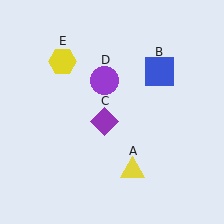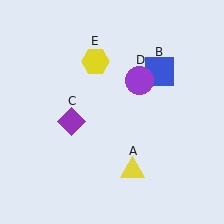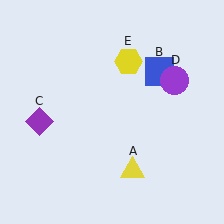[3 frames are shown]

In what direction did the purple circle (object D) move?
The purple circle (object D) moved right.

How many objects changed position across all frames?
3 objects changed position: purple diamond (object C), purple circle (object D), yellow hexagon (object E).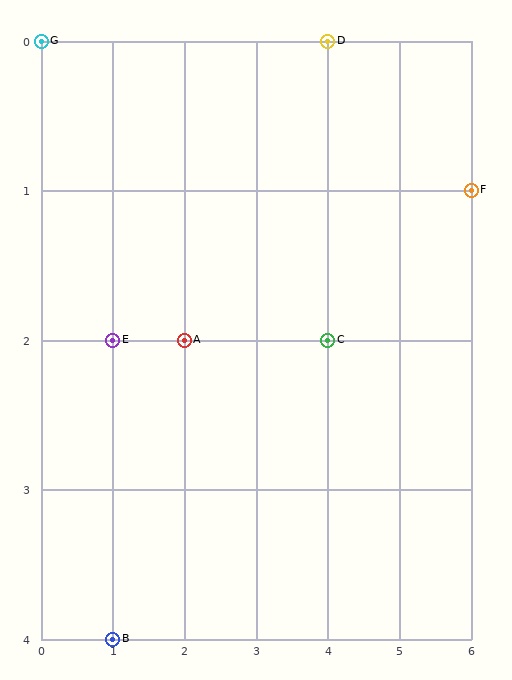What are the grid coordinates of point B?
Point B is at grid coordinates (1, 4).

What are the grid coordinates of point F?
Point F is at grid coordinates (6, 1).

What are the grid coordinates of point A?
Point A is at grid coordinates (2, 2).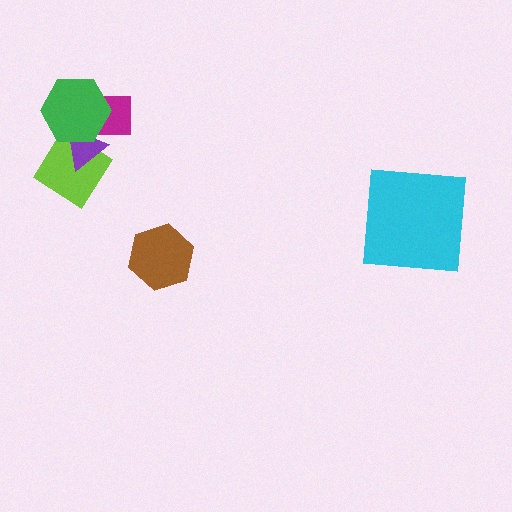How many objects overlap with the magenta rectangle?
2 objects overlap with the magenta rectangle.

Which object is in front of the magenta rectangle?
The green hexagon is in front of the magenta rectangle.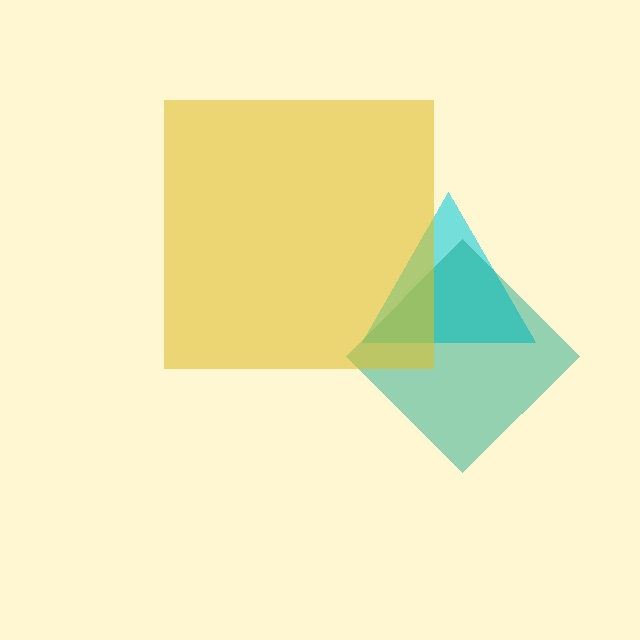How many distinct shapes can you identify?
There are 3 distinct shapes: a cyan triangle, a teal diamond, a yellow square.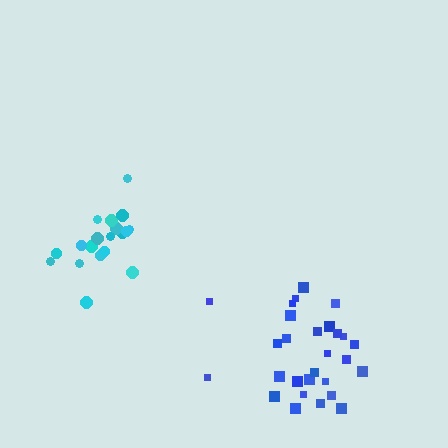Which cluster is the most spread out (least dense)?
Blue.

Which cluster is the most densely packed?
Cyan.